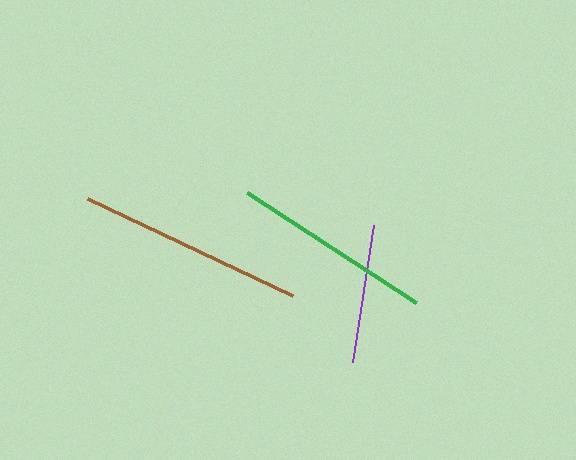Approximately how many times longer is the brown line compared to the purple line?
The brown line is approximately 1.6 times the length of the purple line.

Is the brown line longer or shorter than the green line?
The brown line is longer than the green line.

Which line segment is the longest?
The brown line is the longest at approximately 226 pixels.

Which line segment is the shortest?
The purple line is the shortest at approximately 139 pixels.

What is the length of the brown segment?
The brown segment is approximately 226 pixels long.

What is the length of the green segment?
The green segment is approximately 202 pixels long.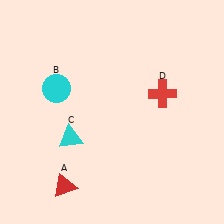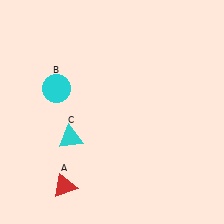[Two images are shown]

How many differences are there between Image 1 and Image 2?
There is 1 difference between the two images.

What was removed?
The red cross (D) was removed in Image 2.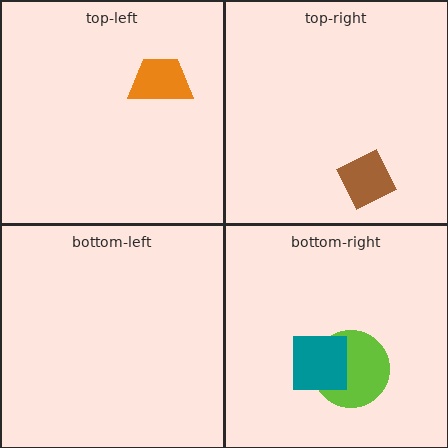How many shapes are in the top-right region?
1.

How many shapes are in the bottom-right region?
2.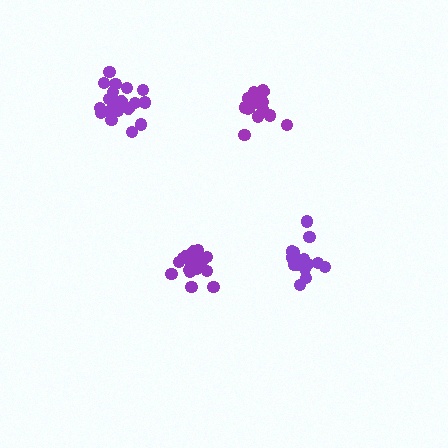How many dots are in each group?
Group 1: 16 dots, Group 2: 15 dots, Group 3: 21 dots, Group 4: 18 dots (70 total).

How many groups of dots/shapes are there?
There are 4 groups.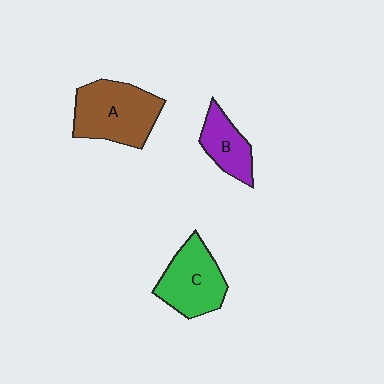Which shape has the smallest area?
Shape B (purple).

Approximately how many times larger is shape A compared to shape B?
Approximately 1.8 times.